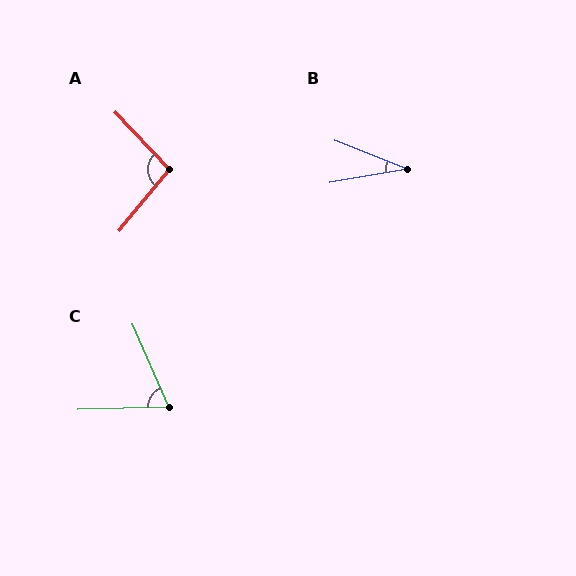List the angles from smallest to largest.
B (31°), C (67°), A (97°).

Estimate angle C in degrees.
Approximately 67 degrees.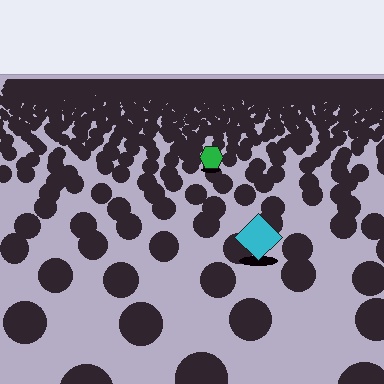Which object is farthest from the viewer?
The green hexagon is farthest from the viewer. It appears smaller and the ground texture around it is denser.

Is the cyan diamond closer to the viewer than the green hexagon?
Yes. The cyan diamond is closer — you can tell from the texture gradient: the ground texture is coarser near it.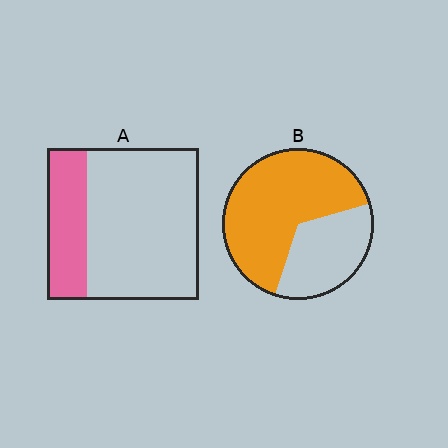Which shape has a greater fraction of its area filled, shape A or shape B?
Shape B.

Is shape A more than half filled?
No.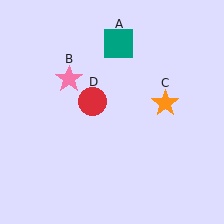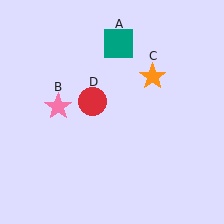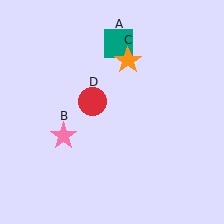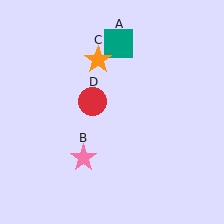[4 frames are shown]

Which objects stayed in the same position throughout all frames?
Teal square (object A) and red circle (object D) remained stationary.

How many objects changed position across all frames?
2 objects changed position: pink star (object B), orange star (object C).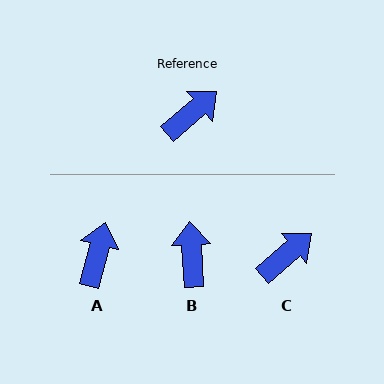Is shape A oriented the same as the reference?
No, it is off by about 35 degrees.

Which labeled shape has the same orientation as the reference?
C.